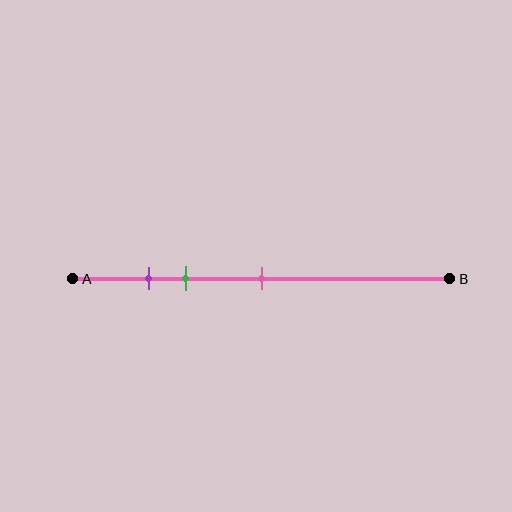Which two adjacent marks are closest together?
The purple and green marks are the closest adjacent pair.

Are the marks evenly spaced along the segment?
No, the marks are not evenly spaced.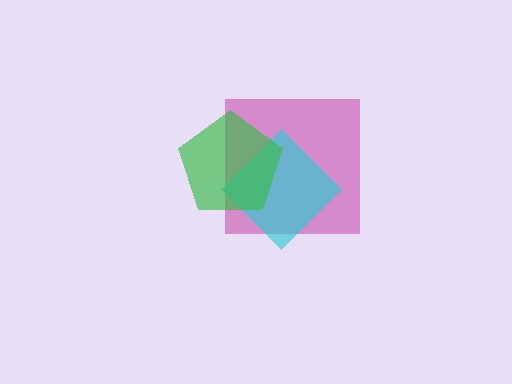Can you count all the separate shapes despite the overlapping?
Yes, there are 3 separate shapes.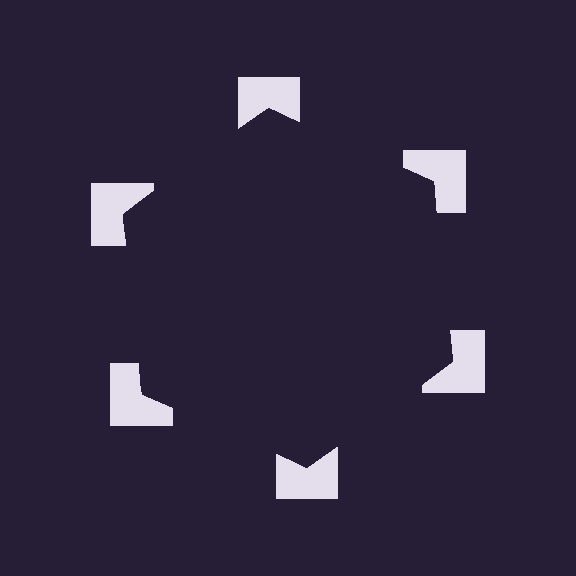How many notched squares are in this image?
There are 6 — one at each vertex of the illusory hexagon.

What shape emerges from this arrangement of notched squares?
An illusory hexagon — its edges are inferred from the aligned wedge cuts in the notched squares, not physically drawn.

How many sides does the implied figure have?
6 sides.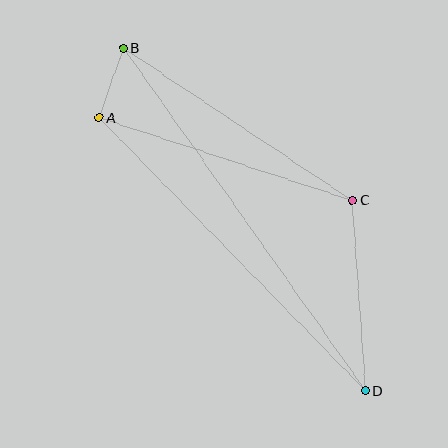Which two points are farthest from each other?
Points B and D are farthest from each other.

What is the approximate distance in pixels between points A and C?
The distance between A and C is approximately 266 pixels.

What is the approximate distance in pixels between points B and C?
The distance between B and C is approximately 275 pixels.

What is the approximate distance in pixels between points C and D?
The distance between C and D is approximately 191 pixels.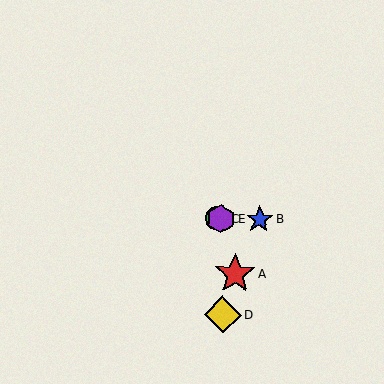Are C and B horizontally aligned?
Yes, both are at y≈219.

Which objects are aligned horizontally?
Objects B, C, E are aligned horizontally.